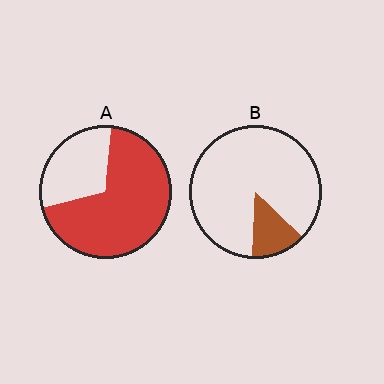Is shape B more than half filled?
No.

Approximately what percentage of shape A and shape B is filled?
A is approximately 70% and B is approximately 15%.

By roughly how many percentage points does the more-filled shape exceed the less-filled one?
By roughly 55 percentage points (A over B).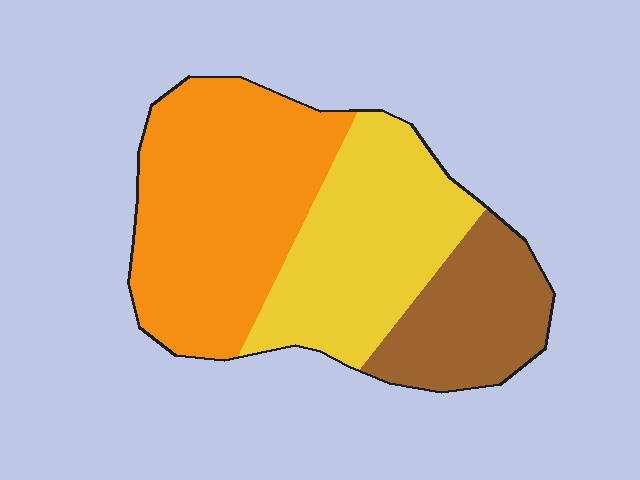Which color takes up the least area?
Brown, at roughly 20%.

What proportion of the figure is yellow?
Yellow covers roughly 35% of the figure.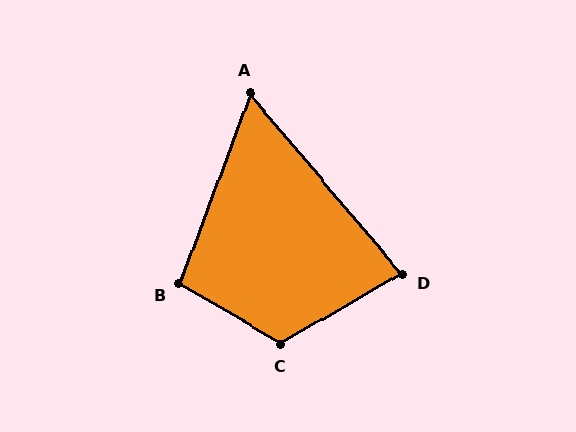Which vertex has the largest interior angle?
C, at approximately 119 degrees.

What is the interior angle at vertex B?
Approximately 100 degrees (obtuse).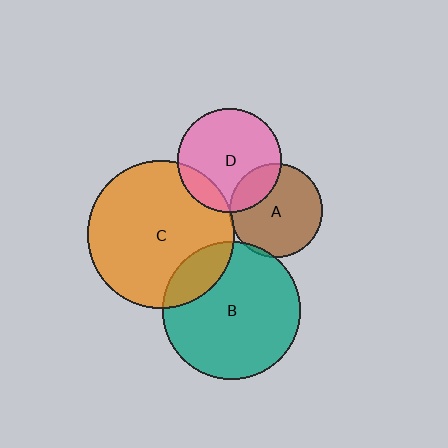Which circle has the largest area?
Circle C (orange).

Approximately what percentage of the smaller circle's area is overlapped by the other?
Approximately 5%.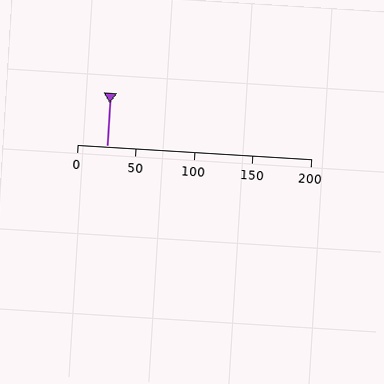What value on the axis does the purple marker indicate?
The marker indicates approximately 25.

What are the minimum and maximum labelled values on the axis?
The axis runs from 0 to 200.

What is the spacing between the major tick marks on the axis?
The major ticks are spaced 50 apart.